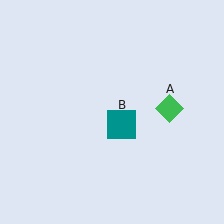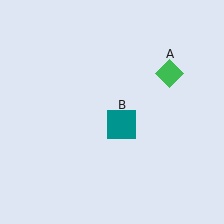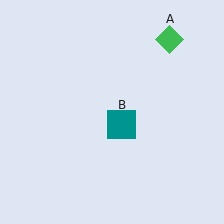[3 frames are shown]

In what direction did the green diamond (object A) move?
The green diamond (object A) moved up.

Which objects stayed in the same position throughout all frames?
Teal square (object B) remained stationary.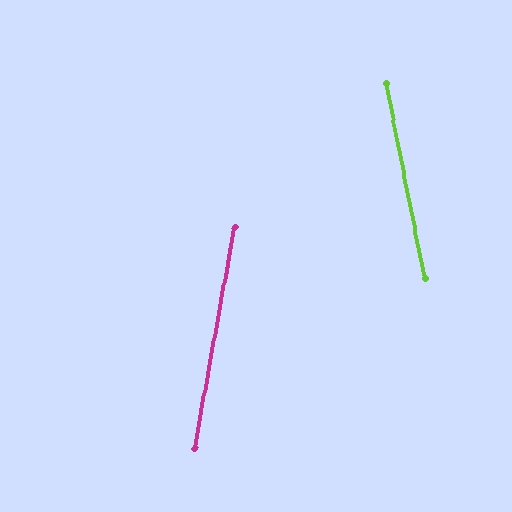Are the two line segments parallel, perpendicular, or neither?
Neither parallel nor perpendicular — they differ by about 21°.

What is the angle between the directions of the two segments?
Approximately 21 degrees.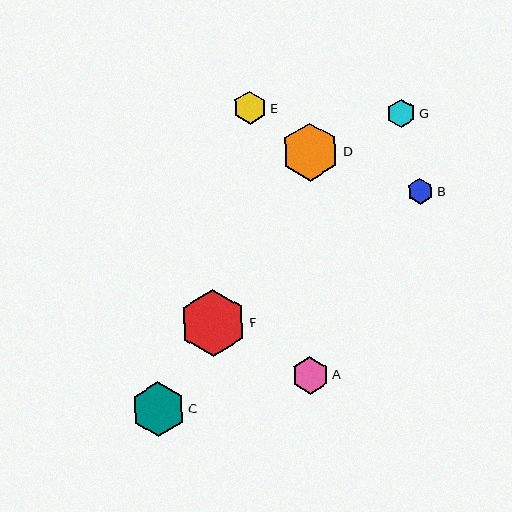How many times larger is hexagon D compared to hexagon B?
Hexagon D is approximately 2.3 times the size of hexagon B.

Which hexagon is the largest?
Hexagon F is the largest with a size of approximately 67 pixels.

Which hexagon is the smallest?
Hexagon B is the smallest with a size of approximately 26 pixels.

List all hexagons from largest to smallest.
From largest to smallest: F, D, C, A, E, G, B.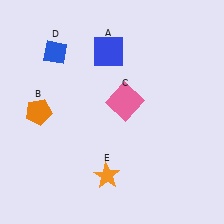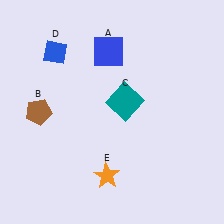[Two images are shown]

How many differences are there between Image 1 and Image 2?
There are 2 differences between the two images.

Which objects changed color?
B changed from orange to brown. C changed from pink to teal.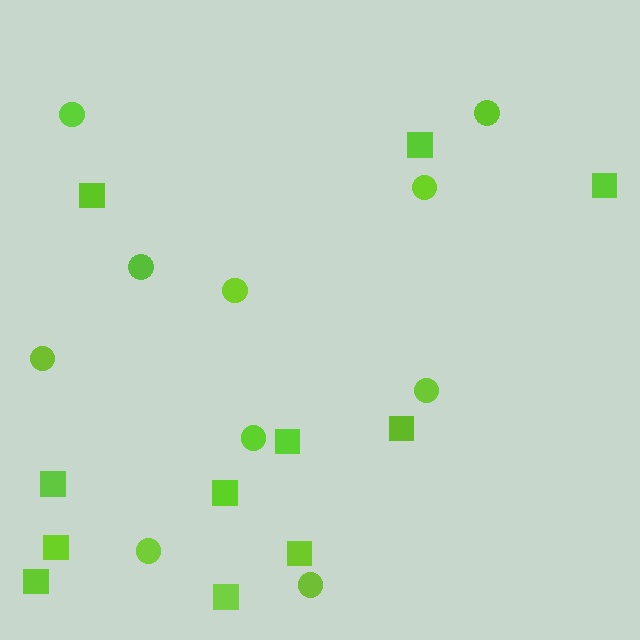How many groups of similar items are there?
There are 2 groups: one group of circles (10) and one group of squares (11).